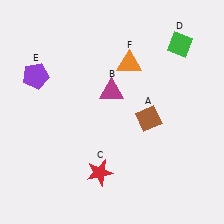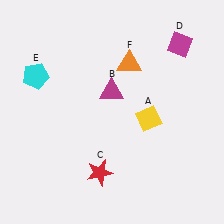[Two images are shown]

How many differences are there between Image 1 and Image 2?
There are 3 differences between the two images.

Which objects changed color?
A changed from brown to yellow. D changed from green to magenta. E changed from purple to cyan.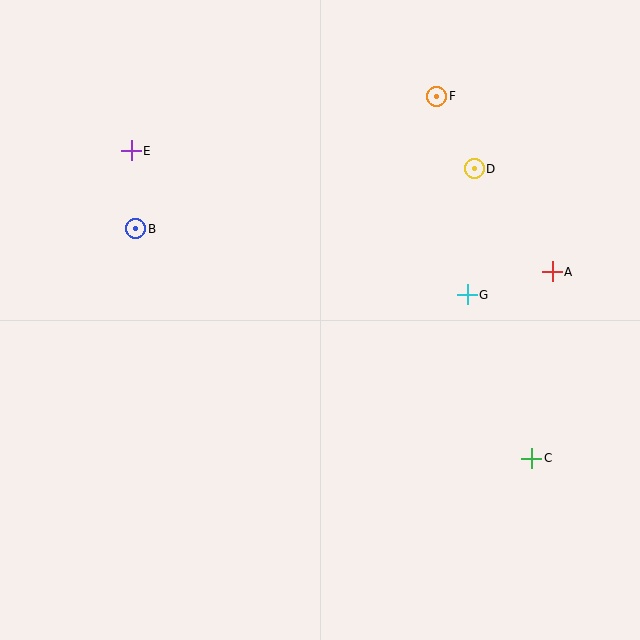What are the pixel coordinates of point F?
Point F is at (437, 96).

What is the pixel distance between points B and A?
The distance between B and A is 418 pixels.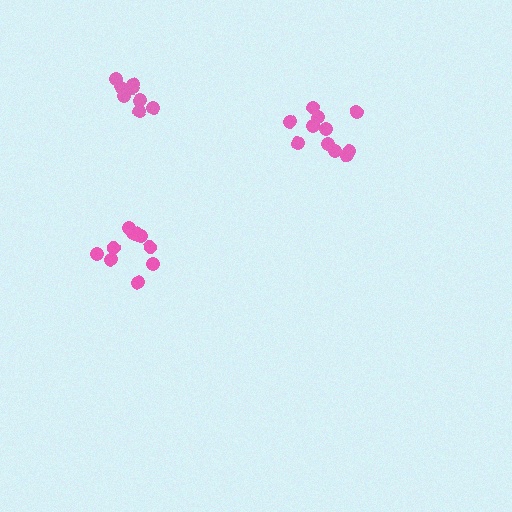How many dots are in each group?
Group 1: 11 dots, Group 2: 8 dots, Group 3: 11 dots (30 total).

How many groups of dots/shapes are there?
There are 3 groups.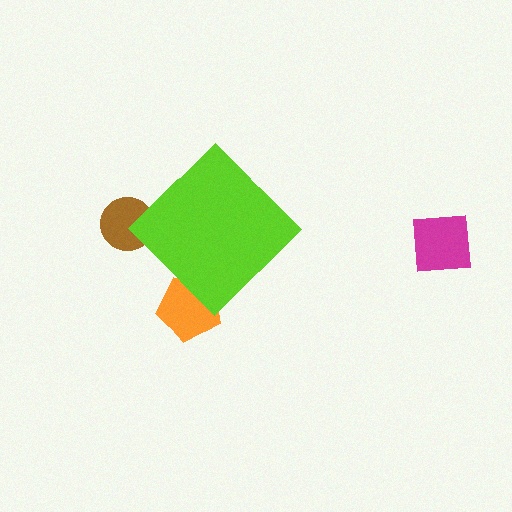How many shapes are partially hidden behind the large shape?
2 shapes are partially hidden.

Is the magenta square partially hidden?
No, the magenta square is fully visible.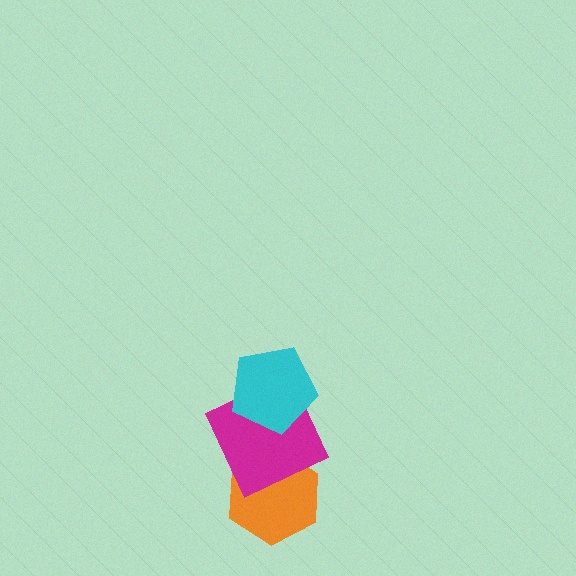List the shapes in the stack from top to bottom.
From top to bottom: the cyan pentagon, the magenta square, the orange hexagon.